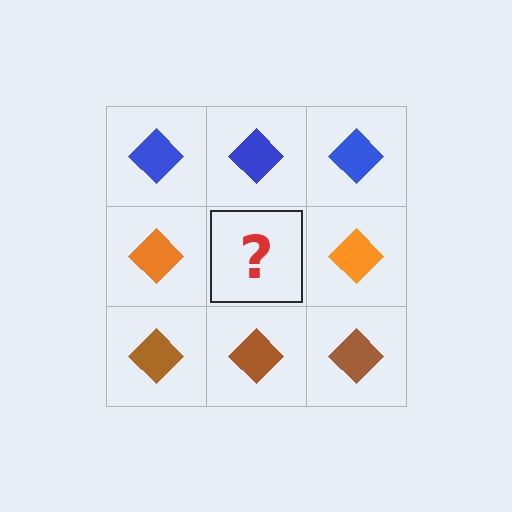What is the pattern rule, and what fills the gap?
The rule is that each row has a consistent color. The gap should be filled with an orange diamond.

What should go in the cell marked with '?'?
The missing cell should contain an orange diamond.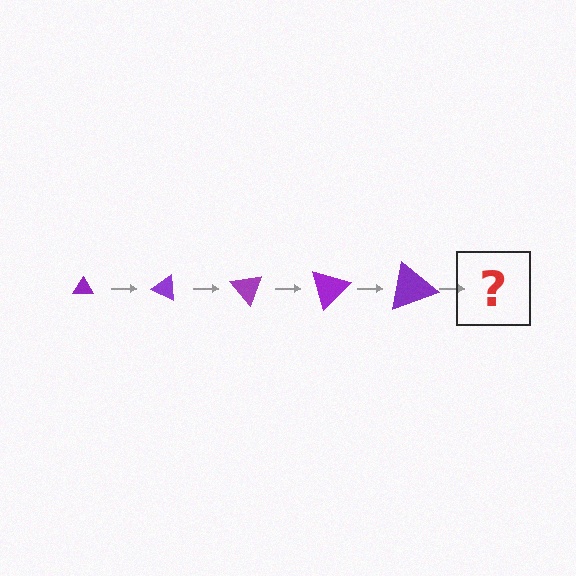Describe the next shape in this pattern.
It should be a triangle, larger than the previous one and rotated 125 degrees from the start.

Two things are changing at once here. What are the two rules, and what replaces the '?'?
The two rules are that the triangle grows larger each step and it rotates 25 degrees each step. The '?' should be a triangle, larger than the previous one and rotated 125 degrees from the start.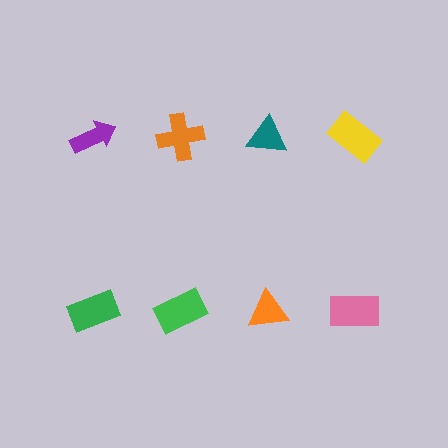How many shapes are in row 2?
4 shapes.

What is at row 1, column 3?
A teal triangle.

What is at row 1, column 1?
A purple arrow.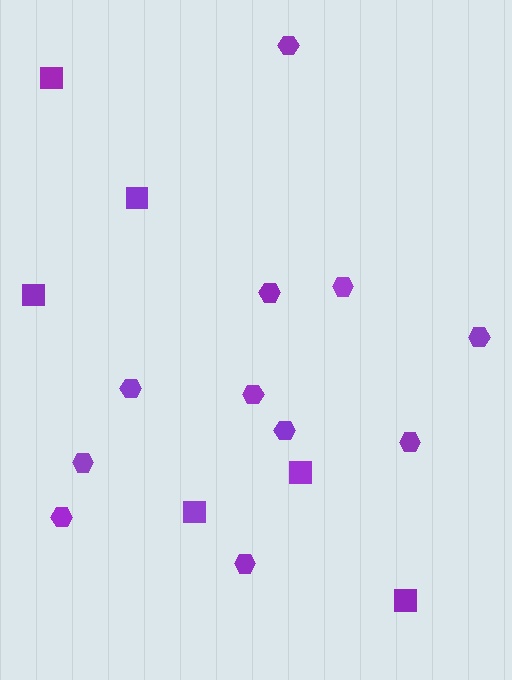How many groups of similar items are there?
There are 2 groups: one group of hexagons (11) and one group of squares (6).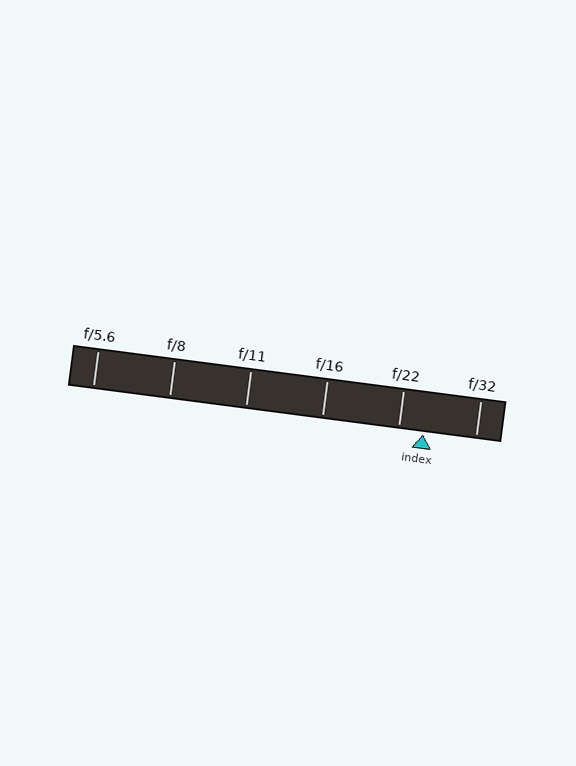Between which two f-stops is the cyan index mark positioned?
The index mark is between f/22 and f/32.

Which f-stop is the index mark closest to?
The index mark is closest to f/22.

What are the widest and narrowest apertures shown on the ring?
The widest aperture shown is f/5.6 and the narrowest is f/32.